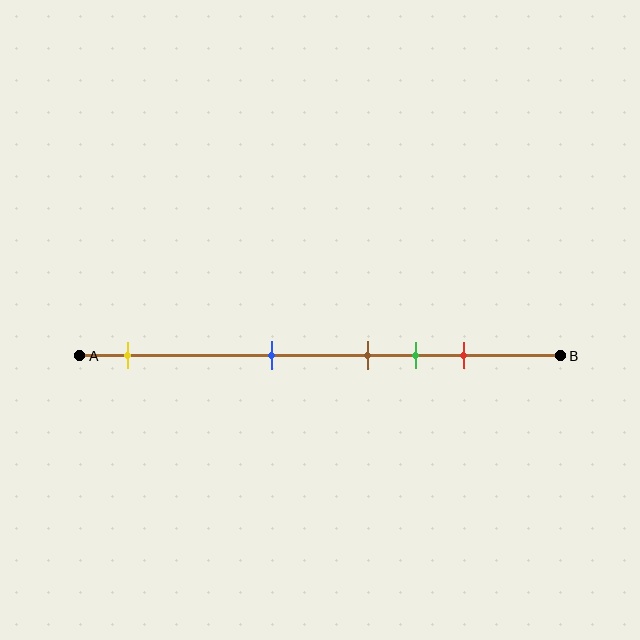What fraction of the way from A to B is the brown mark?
The brown mark is approximately 60% (0.6) of the way from A to B.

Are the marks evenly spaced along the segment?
No, the marks are not evenly spaced.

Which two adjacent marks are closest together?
The brown and green marks are the closest adjacent pair.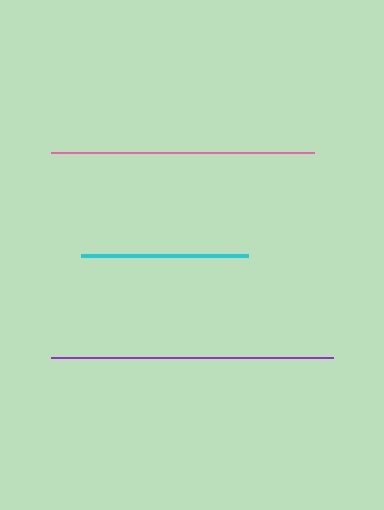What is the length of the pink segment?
The pink segment is approximately 264 pixels long.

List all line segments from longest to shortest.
From longest to shortest: purple, pink, cyan.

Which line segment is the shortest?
The cyan line is the shortest at approximately 167 pixels.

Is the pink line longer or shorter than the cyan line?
The pink line is longer than the cyan line.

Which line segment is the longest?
The purple line is the longest at approximately 282 pixels.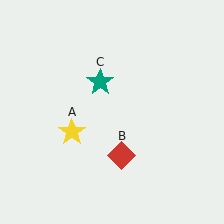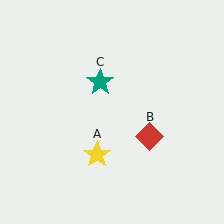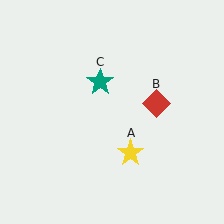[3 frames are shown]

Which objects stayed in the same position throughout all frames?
Teal star (object C) remained stationary.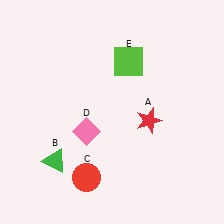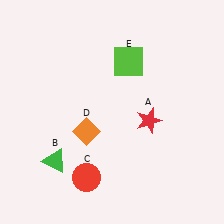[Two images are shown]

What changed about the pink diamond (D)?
In Image 1, D is pink. In Image 2, it changed to orange.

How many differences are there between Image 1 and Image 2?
There is 1 difference between the two images.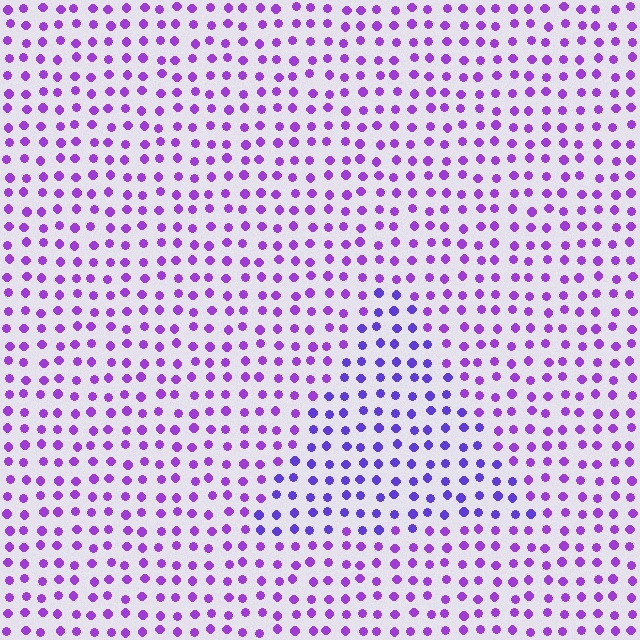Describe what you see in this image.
The image is filled with small purple elements in a uniform arrangement. A triangle-shaped region is visible where the elements are tinted to a slightly different hue, forming a subtle color boundary.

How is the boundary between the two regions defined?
The boundary is defined purely by a slight shift in hue (about 26 degrees). Spacing, size, and orientation are identical on both sides.